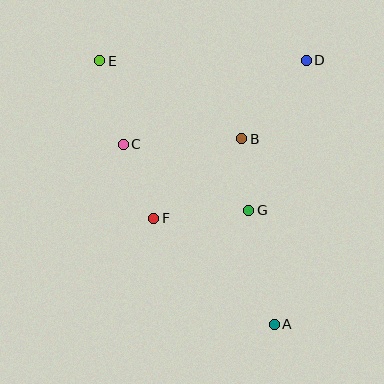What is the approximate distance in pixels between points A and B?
The distance between A and B is approximately 188 pixels.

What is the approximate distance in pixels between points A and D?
The distance between A and D is approximately 266 pixels.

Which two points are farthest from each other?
Points A and E are farthest from each other.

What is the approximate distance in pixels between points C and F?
The distance between C and F is approximately 80 pixels.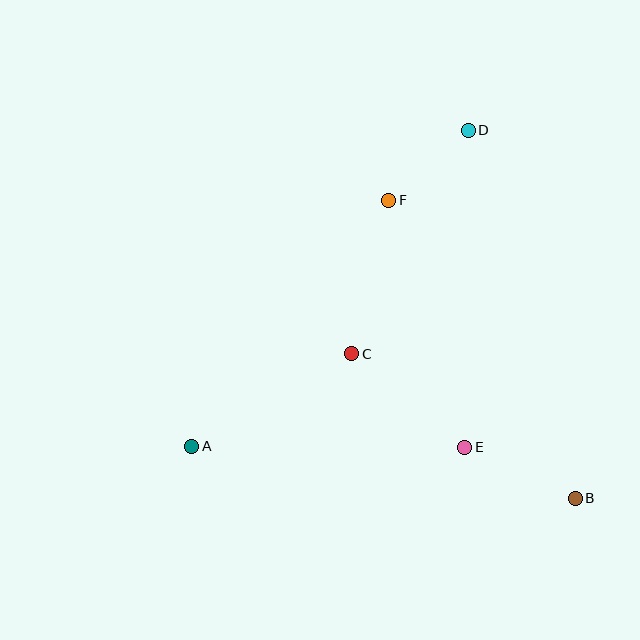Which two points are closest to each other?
Points D and F are closest to each other.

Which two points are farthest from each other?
Points A and D are farthest from each other.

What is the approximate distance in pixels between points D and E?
The distance between D and E is approximately 317 pixels.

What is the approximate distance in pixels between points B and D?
The distance between B and D is approximately 383 pixels.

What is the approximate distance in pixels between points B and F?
The distance between B and F is approximately 351 pixels.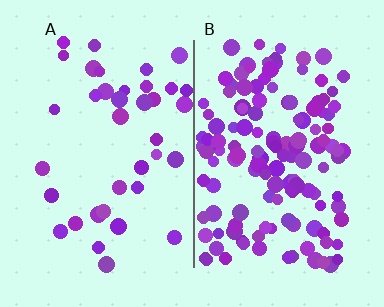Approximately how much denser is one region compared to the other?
Approximately 3.8× — region B over region A.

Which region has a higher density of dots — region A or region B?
B (the right).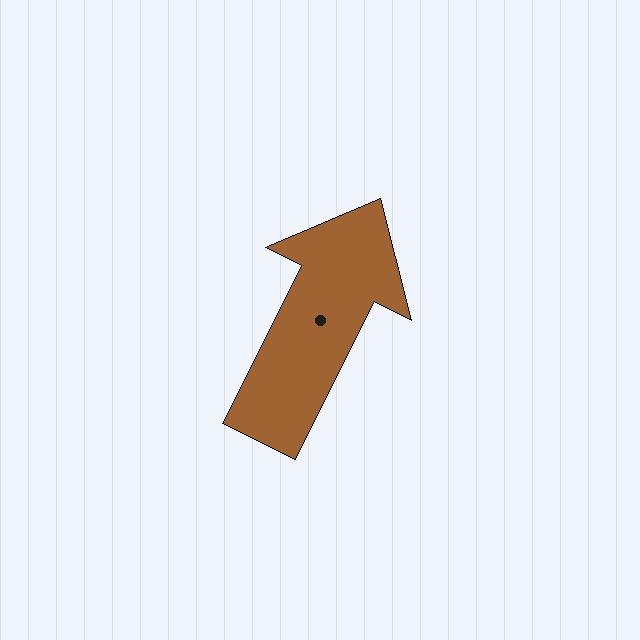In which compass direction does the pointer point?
Northeast.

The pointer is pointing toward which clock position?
Roughly 1 o'clock.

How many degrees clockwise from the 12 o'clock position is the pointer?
Approximately 27 degrees.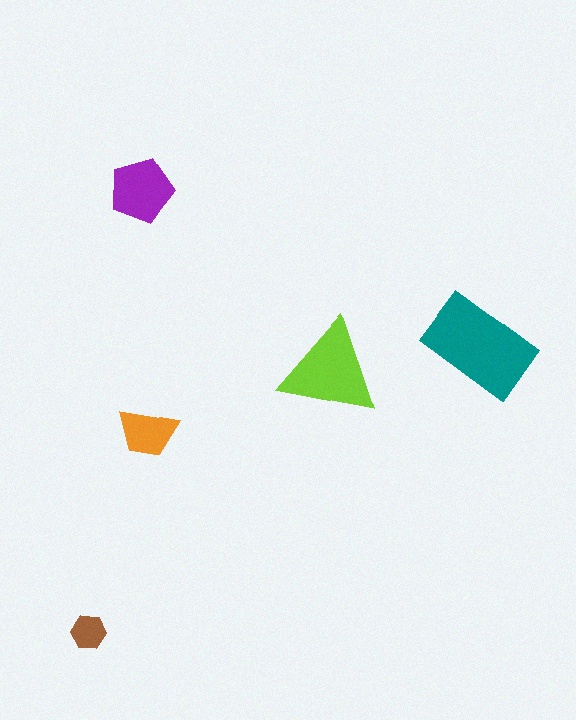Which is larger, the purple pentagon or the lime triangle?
The lime triangle.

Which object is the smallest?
The brown hexagon.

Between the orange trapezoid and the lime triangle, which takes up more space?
The lime triangle.